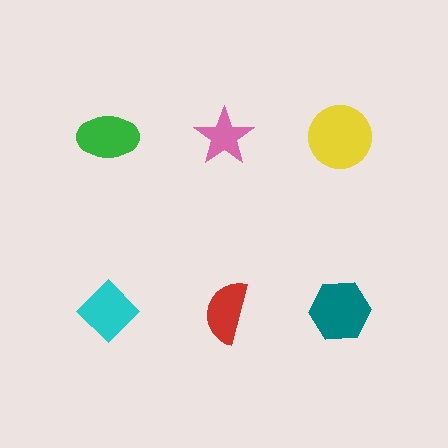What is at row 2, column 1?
A cyan diamond.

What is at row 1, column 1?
A green ellipse.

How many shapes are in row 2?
3 shapes.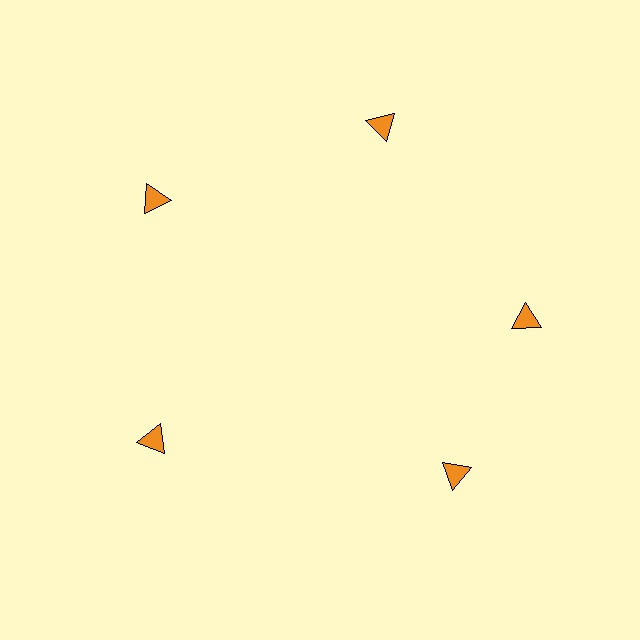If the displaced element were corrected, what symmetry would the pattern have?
It would have 5-fold rotational symmetry — the pattern would map onto itself every 72 degrees.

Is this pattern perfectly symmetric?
No. The 5 orange triangles are arranged in a ring, but one element near the 5 o'clock position is rotated out of alignment along the ring, breaking the 5-fold rotational symmetry.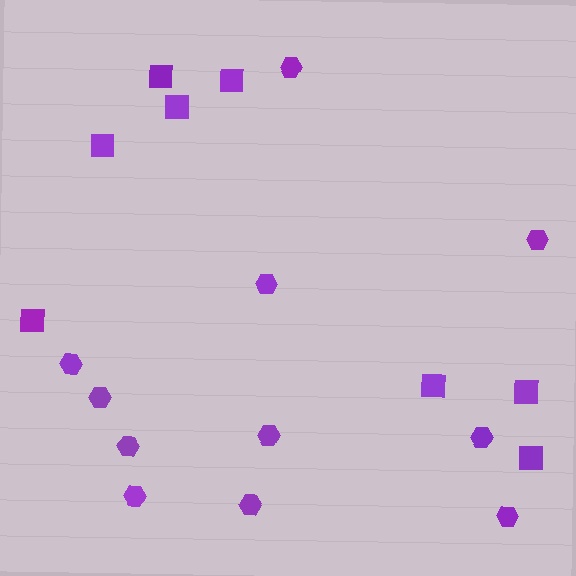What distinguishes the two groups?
There are 2 groups: one group of hexagons (11) and one group of squares (8).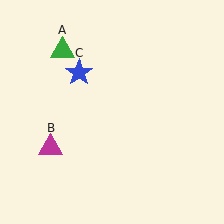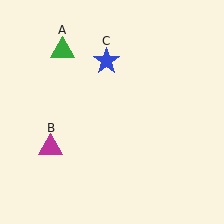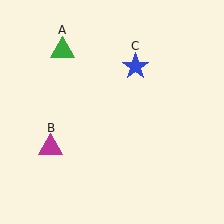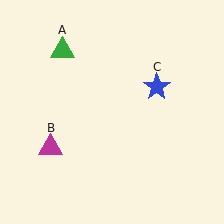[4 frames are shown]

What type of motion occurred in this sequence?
The blue star (object C) rotated clockwise around the center of the scene.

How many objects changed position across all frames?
1 object changed position: blue star (object C).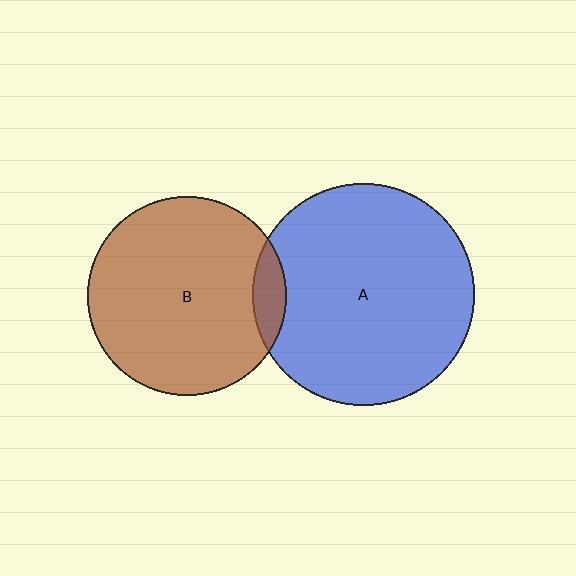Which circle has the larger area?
Circle A (blue).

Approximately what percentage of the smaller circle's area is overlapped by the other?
Approximately 10%.